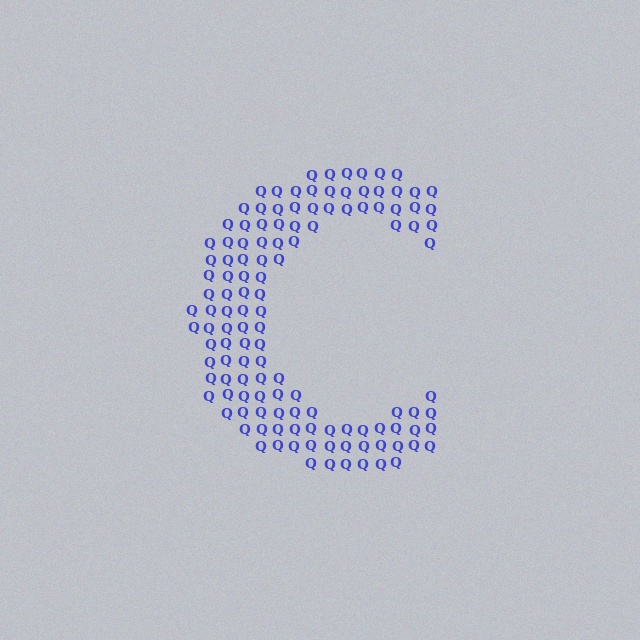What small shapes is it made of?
It is made of small letter Q's.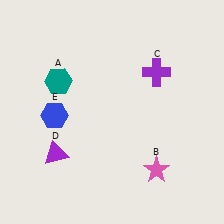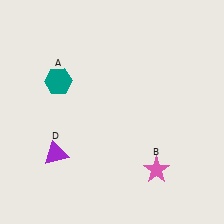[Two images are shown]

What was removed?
The purple cross (C), the blue hexagon (E) were removed in Image 2.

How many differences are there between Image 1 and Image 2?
There are 2 differences between the two images.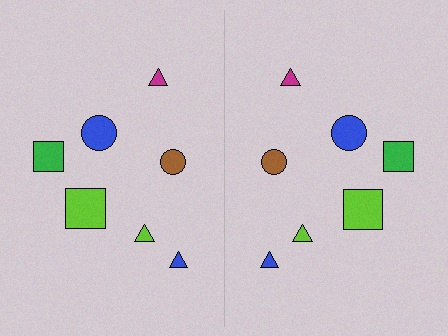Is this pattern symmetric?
Yes, this pattern has bilateral (reflection) symmetry.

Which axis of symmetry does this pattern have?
The pattern has a vertical axis of symmetry running through the center of the image.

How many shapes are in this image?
There are 14 shapes in this image.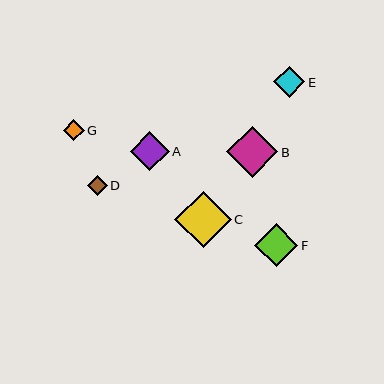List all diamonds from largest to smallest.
From largest to smallest: C, B, F, A, E, G, D.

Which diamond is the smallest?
Diamond D is the smallest with a size of approximately 20 pixels.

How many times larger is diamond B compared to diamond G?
Diamond B is approximately 2.5 times the size of diamond G.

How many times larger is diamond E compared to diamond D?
Diamond E is approximately 1.5 times the size of diamond D.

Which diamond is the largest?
Diamond C is the largest with a size of approximately 57 pixels.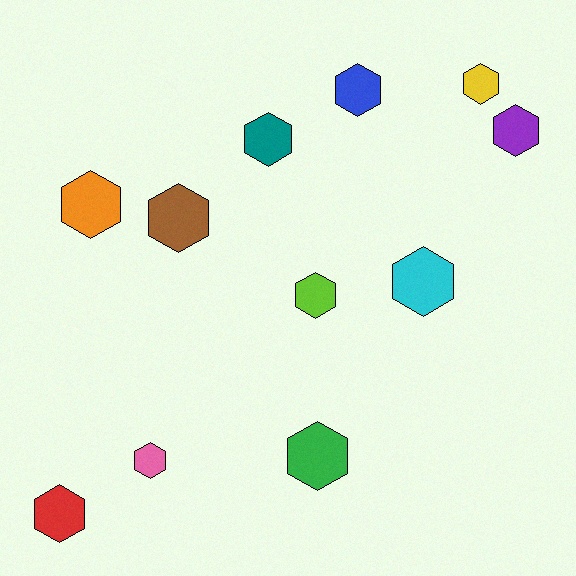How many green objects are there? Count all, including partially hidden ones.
There is 1 green object.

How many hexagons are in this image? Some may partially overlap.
There are 11 hexagons.